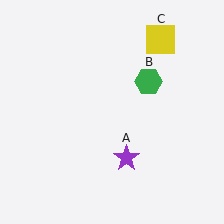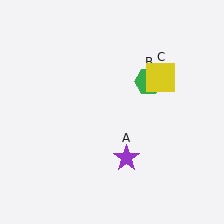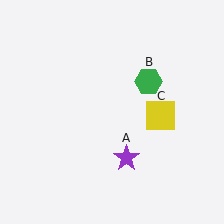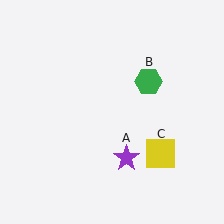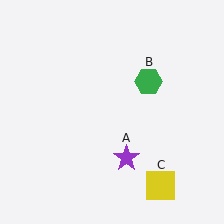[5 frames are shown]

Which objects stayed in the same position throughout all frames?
Purple star (object A) and green hexagon (object B) remained stationary.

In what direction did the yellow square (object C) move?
The yellow square (object C) moved down.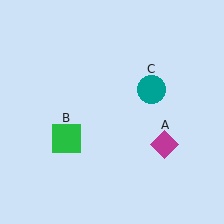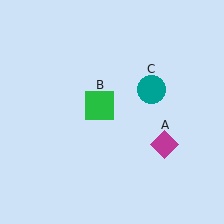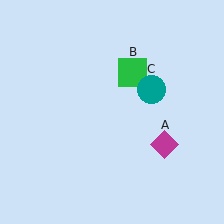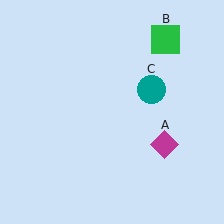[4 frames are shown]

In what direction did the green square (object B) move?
The green square (object B) moved up and to the right.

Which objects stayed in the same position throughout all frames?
Magenta diamond (object A) and teal circle (object C) remained stationary.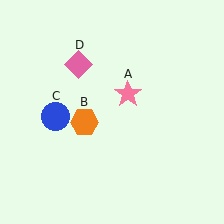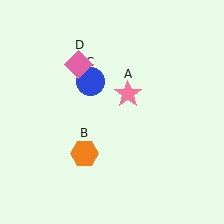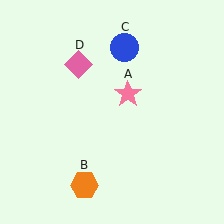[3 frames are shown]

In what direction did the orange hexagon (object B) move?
The orange hexagon (object B) moved down.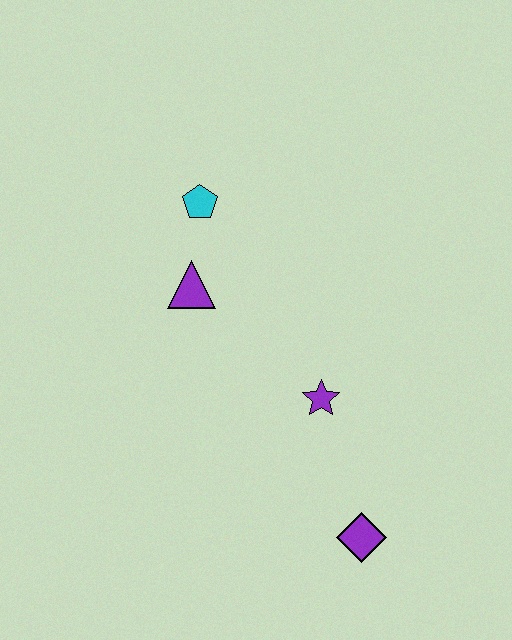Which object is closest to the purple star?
The purple diamond is closest to the purple star.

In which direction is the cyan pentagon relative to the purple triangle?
The cyan pentagon is above the purple triangle.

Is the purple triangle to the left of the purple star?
Yes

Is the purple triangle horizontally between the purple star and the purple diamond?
No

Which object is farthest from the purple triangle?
The purple diamond is farthest from the purple triangle.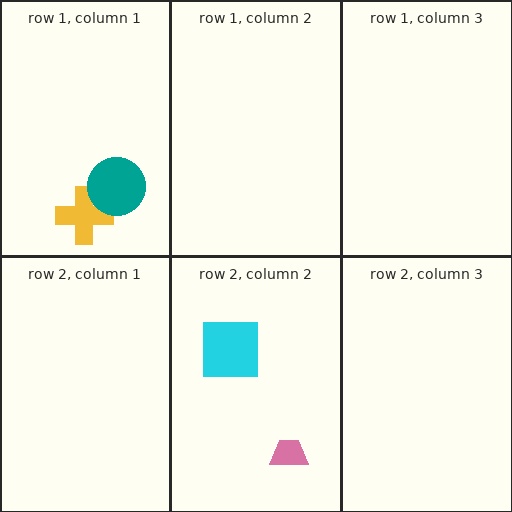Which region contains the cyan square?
The row 2, column 2 region.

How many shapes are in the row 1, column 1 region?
2.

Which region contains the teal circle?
The row 1, column 1 region.